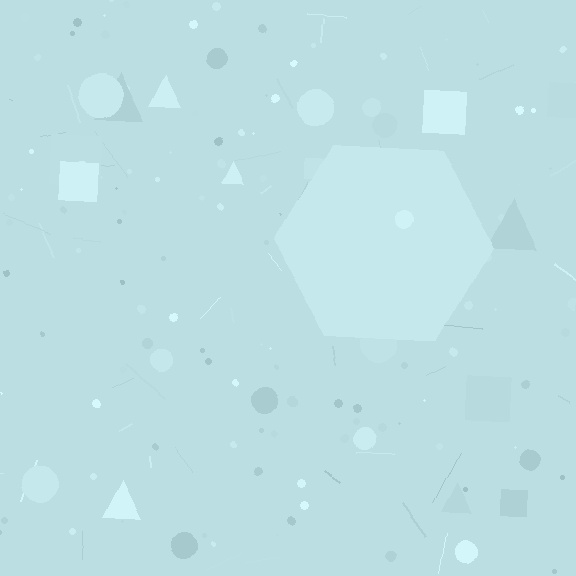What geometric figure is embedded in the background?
A hexagon is embedded in the background.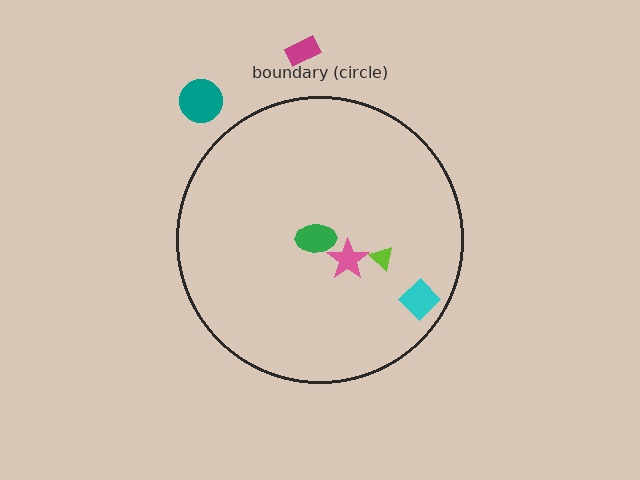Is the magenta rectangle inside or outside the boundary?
Outside.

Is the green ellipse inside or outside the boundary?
Inside.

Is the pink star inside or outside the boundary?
Inside.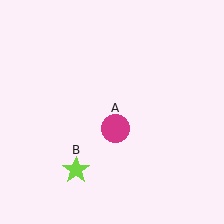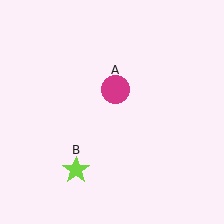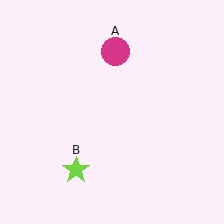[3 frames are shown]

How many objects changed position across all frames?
1 object changed position: magenta circle (object A).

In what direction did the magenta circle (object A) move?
The magenta circle (object A) moved up.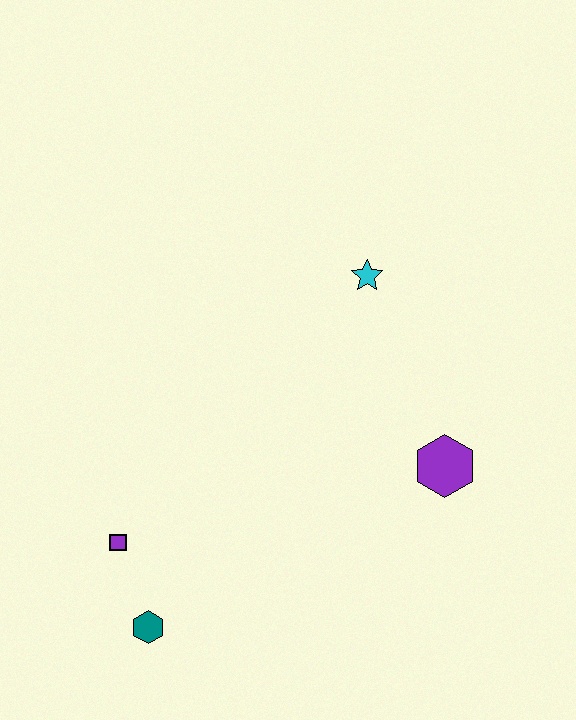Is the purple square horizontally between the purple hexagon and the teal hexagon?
No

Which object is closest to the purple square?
The teal hexagon is closest to the purple square.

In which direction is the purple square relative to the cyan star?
The purple square is below the cyan star.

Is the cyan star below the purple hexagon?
No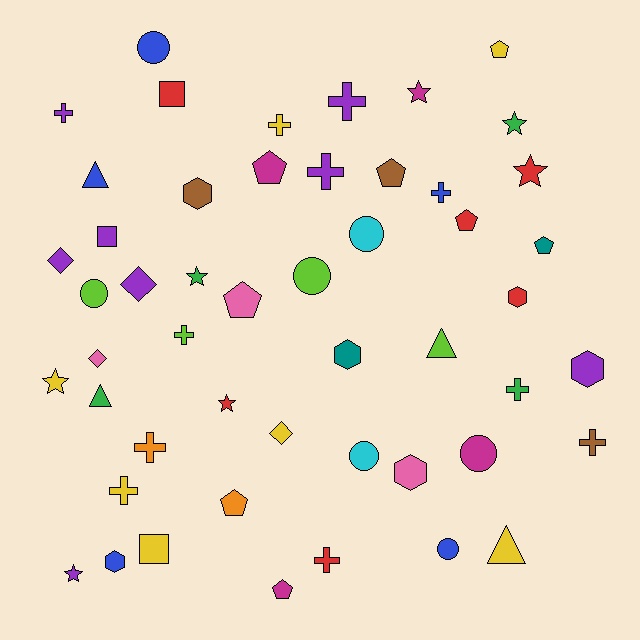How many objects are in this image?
There are 50 objects.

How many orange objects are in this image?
There are 2 orange objects.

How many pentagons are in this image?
There are 8 pentagons.